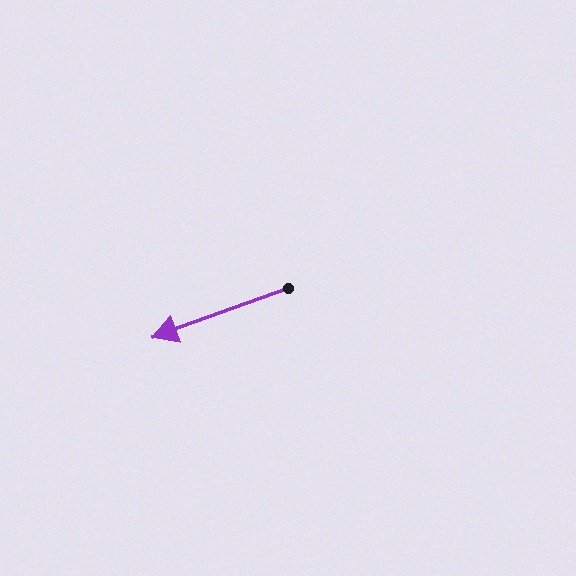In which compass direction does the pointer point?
West.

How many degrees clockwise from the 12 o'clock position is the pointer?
Approximately 250 degrees.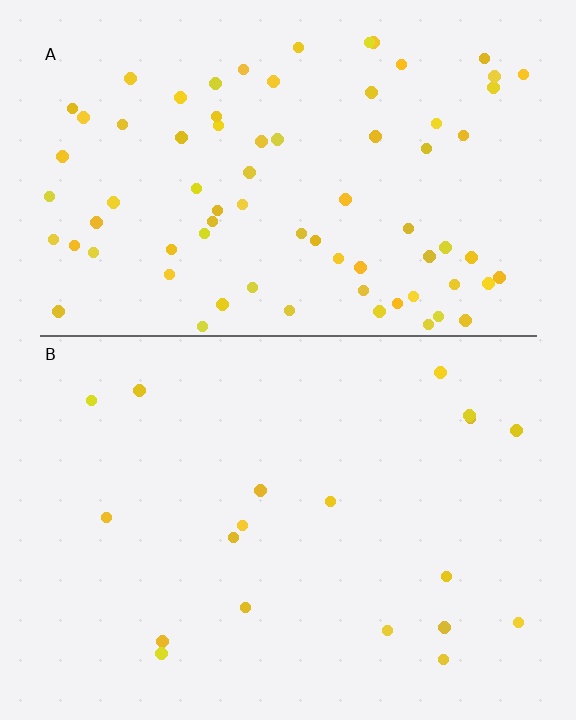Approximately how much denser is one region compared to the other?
Approximately 4.0× — region A over region B.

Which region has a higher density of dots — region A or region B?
A (the top).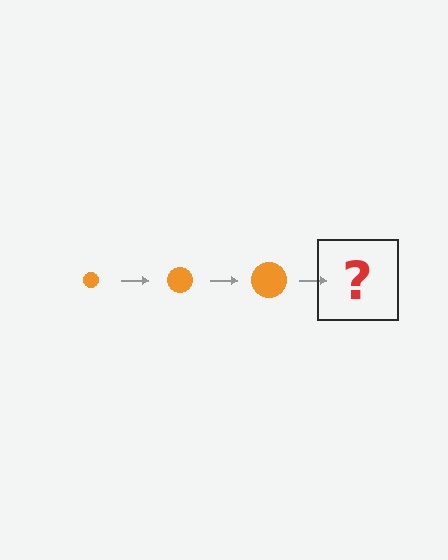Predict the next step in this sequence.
The next step is an orange circle, larger than the previous one.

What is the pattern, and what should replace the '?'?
The pattern is that the circle gets progressively larger each step. The '?' should be an orange circle, larger than the previous one.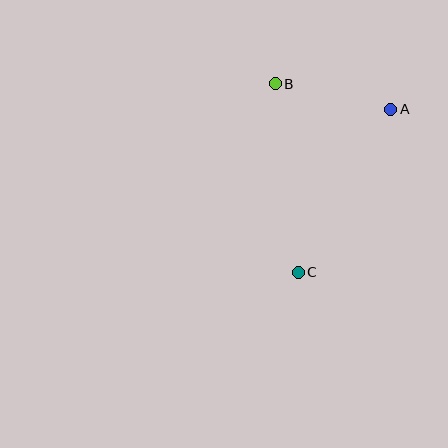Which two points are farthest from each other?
Points B and C are farthest from each other.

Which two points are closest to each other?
Points A and B are closest to each other.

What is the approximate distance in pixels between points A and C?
The distance between A and C is approximately 187 pixels.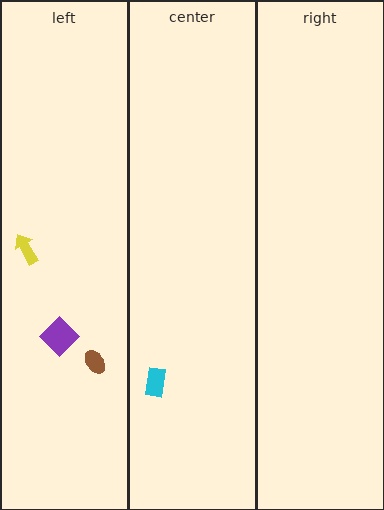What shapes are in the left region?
The purple diamond, the brown ellipse, the yellow arrow.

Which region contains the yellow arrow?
The left region.